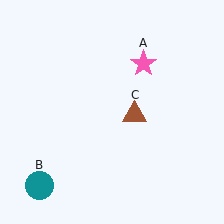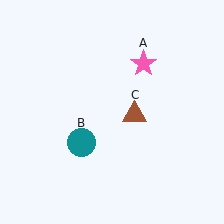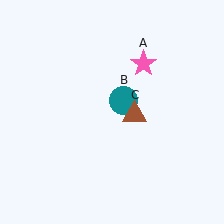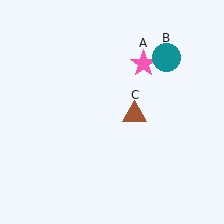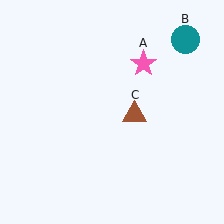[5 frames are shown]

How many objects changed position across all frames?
1 object changed position: teal circle (object B).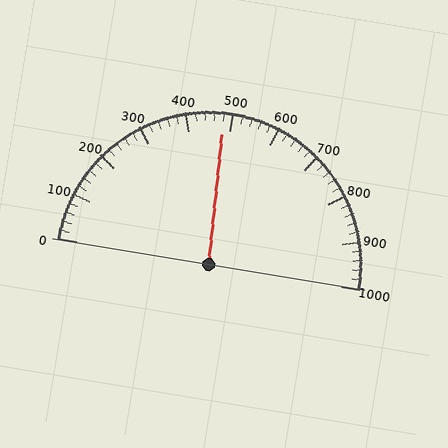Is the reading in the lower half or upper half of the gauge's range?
The reading is in the lower half of the range (0 to 1000).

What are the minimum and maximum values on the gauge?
The gauge ranges from 0 to 1000.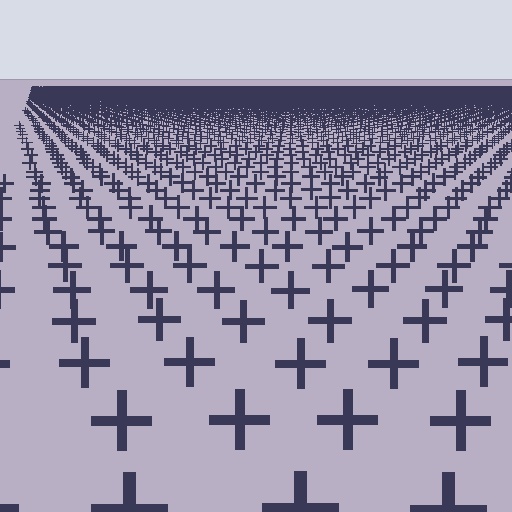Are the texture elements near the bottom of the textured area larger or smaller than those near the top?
Larger. Near the bottom, elements are closer to the viewer and appear at a bigger on-screen size.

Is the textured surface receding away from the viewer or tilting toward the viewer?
The surface is receding away from the viewer. Texture elements get smaller and denser toward the top.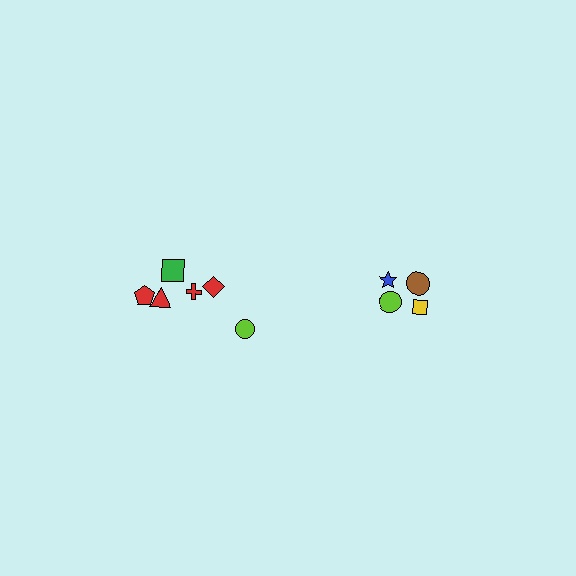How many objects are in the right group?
There are 4 objects.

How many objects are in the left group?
There are 6 objects.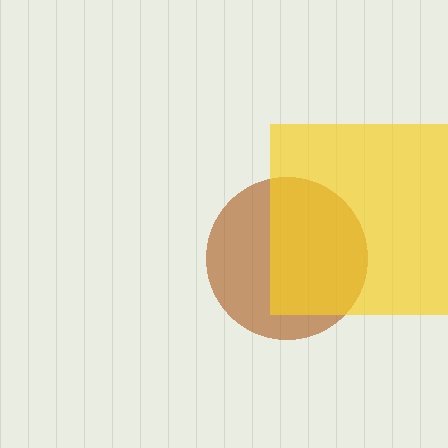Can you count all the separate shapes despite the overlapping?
Yes, there are 2 separate shapes.